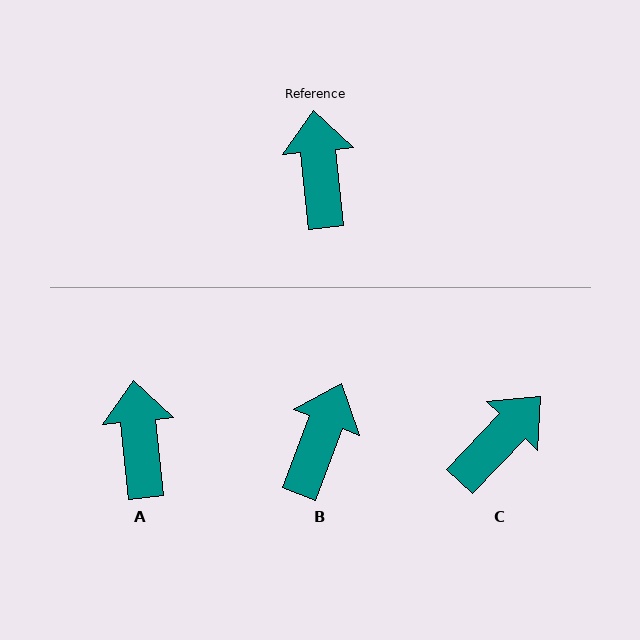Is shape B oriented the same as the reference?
No, it is off by about 27 degrees.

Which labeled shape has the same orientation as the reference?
A.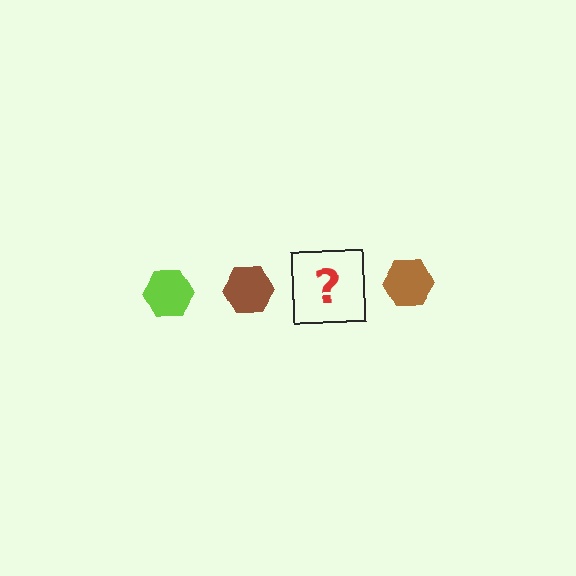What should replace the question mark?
The question mark should be replaced with a lime hexagon.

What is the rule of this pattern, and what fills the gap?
The rule is that the pattern cycles through lime, brown hexagons. The gap should be filled with a lime hexagon.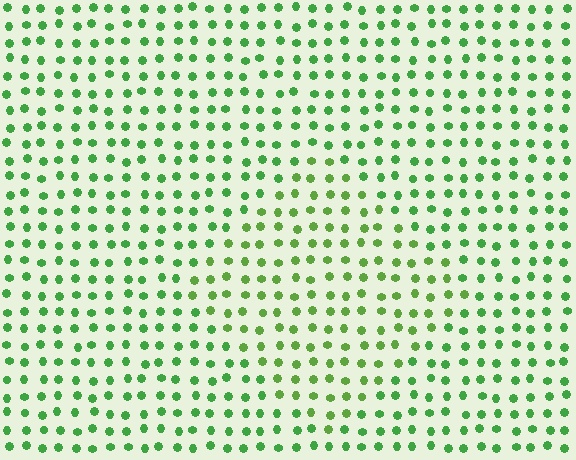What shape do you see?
I see a diamond.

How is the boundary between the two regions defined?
The boundary is defined purely by a slight shift in hue (about 21 degrees). Spacing, size, and orientation are identical on both sides.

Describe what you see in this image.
The image is filled with small green elements in a uniform arrangement. A diamond-shaped region is visible where the elements are tinted to a slightly different hue, forming a subtle color boundary.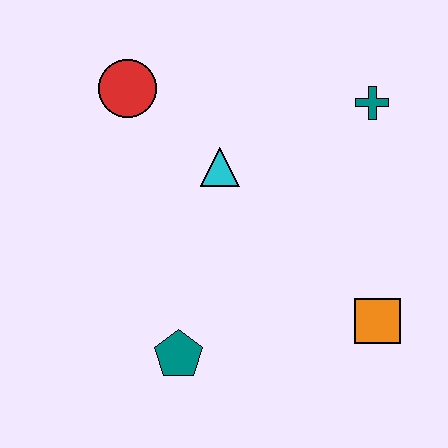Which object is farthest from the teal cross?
The teal pentagon is farthest from the teal cross.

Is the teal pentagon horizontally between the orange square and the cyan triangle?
No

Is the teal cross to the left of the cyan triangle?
No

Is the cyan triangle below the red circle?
Yes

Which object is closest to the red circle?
The cyan triangle is closest to the red circle.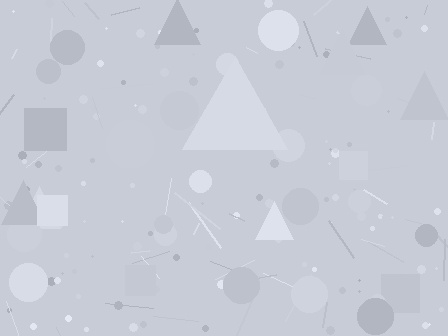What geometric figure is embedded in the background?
A triangle is embedded in the background.